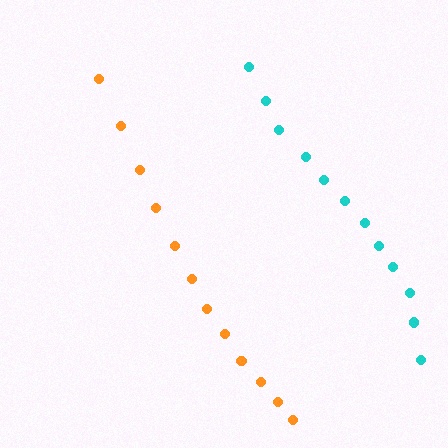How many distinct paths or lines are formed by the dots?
There are 2 distinct paths.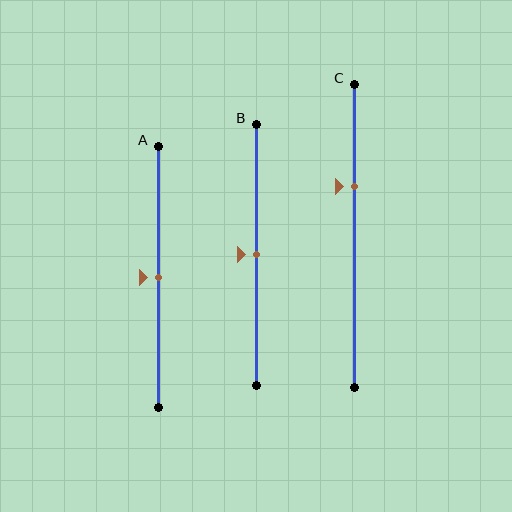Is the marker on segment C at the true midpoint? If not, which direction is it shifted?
No, the marker on segment C is shifted upward by about 16% of the segment length.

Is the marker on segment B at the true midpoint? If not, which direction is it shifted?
Yes, the marker on segment B is at the true midpoint.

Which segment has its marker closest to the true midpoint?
Segment A has its marker closest to the true midpoint.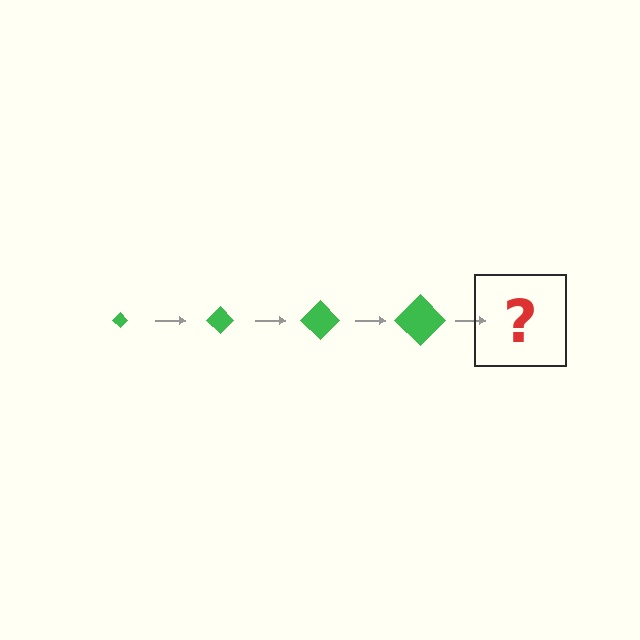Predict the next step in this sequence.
The next step is a green diamond, larger than the previous one.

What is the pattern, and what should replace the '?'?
The pattern is that the diamond gets progressively larger each step. The '?' should be a green diamond, larger than the previous one.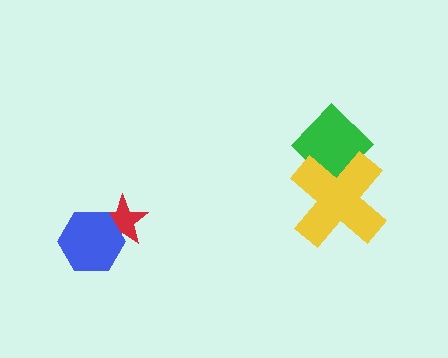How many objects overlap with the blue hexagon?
1 object overlaps with the blue hexagon.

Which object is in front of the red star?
The blue hexagon is in front of the red star.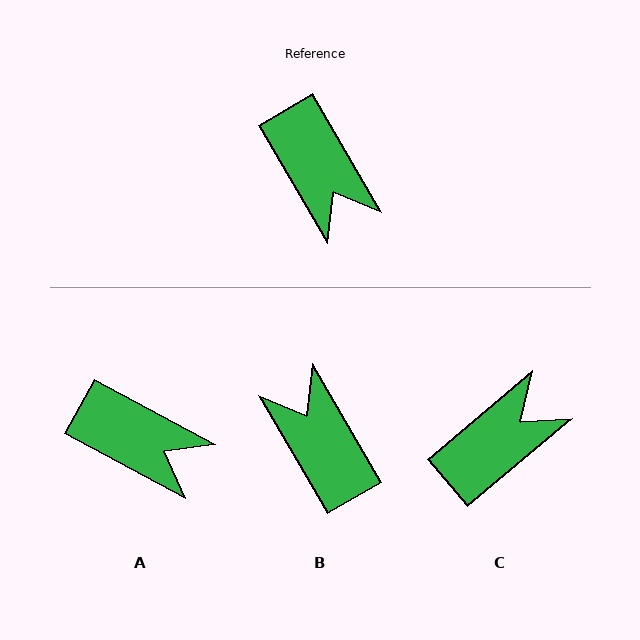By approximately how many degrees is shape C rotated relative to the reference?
Approximately 100 degrees counter-clockwise.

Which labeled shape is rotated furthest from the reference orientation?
B, about 180 degrees away.